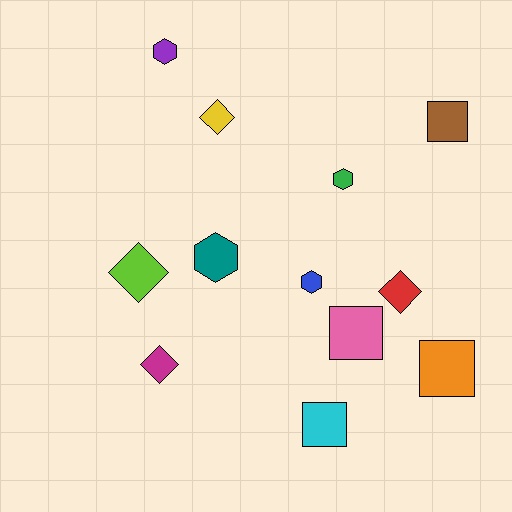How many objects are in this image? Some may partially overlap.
There are 12 objects.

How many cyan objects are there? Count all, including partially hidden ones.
There is 1 cyan object.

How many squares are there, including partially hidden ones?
There are 4 squares.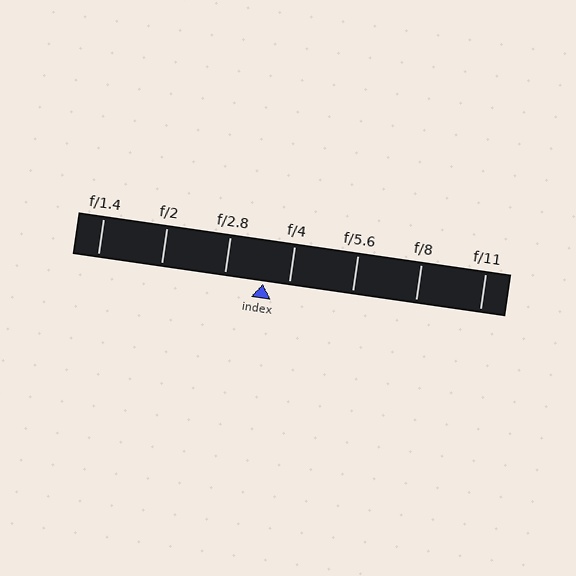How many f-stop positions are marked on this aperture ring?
There are 7 f-stop positions marked.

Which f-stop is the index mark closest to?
The index mark is closest to f/4.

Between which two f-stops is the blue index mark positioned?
The index mark is between f/2.8 and f/4.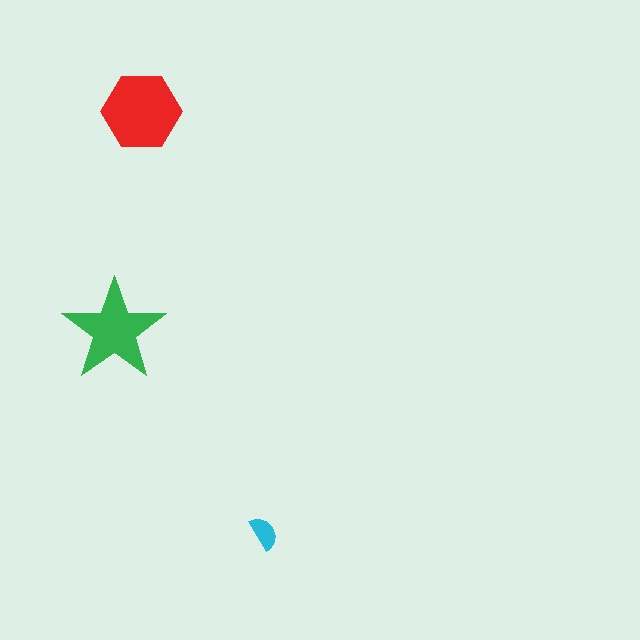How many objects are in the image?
There are 3 objects in the image.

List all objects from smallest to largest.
The cyan semicircle, the green star, the red hexagon.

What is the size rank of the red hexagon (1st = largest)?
1st.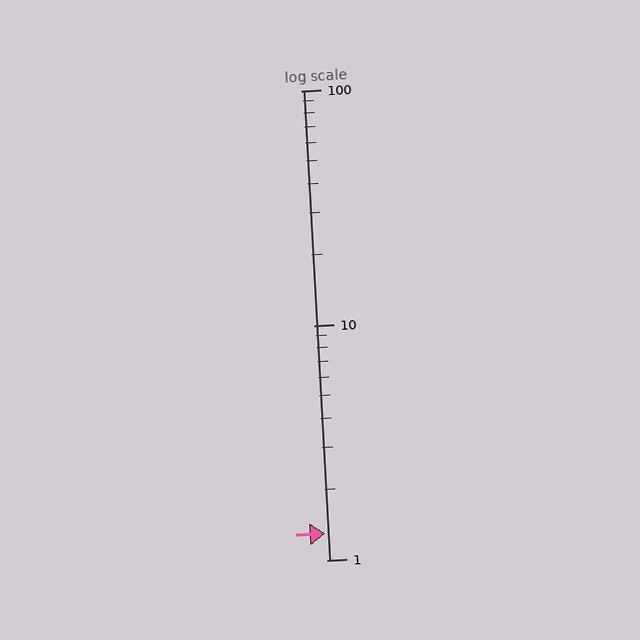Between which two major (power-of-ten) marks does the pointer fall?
The pointer is between 1 and 10.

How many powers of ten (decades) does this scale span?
The scale spans 2 decades, from 1 to 100.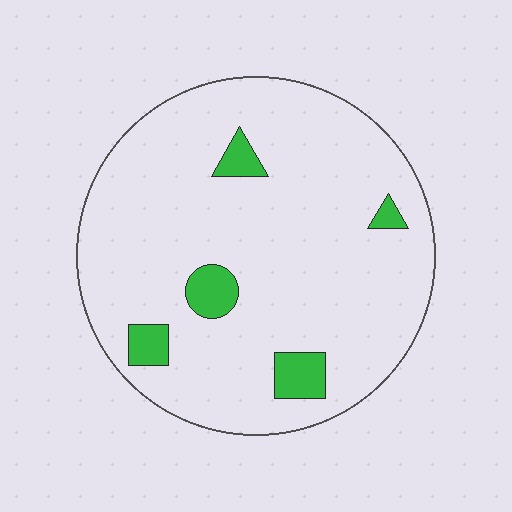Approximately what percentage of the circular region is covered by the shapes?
Approximately 10%.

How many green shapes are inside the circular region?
5.